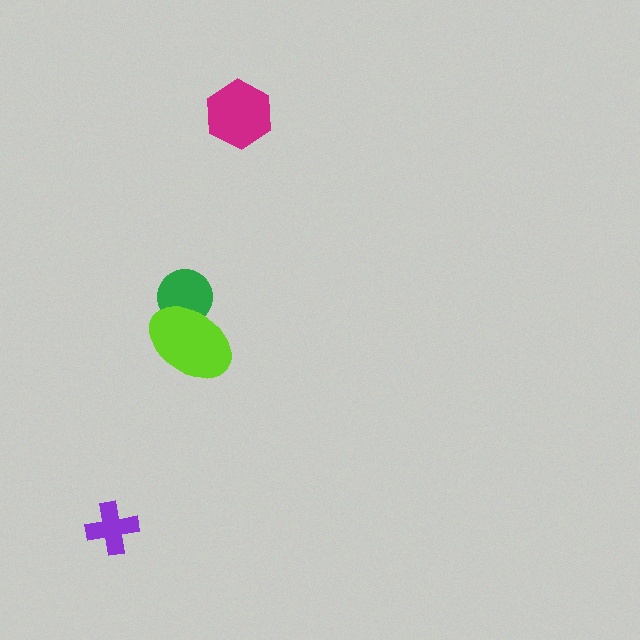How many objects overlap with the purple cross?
0 objects overlap with the purple cross.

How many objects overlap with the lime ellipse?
1 object overlaps with the lime ellipse.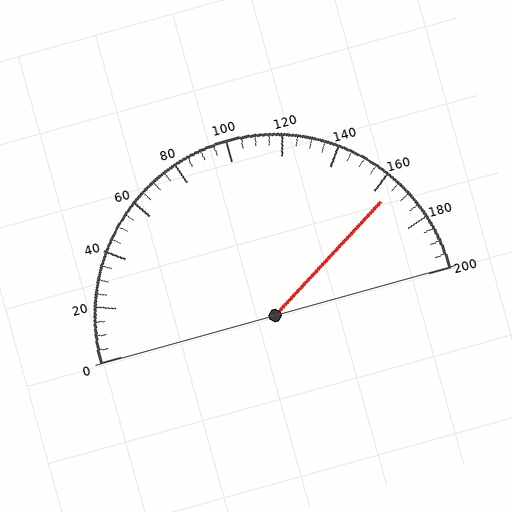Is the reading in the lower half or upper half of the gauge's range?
The reading is in the upper half of the range (0 to 200).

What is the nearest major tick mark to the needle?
The nearest major tick mark is 160.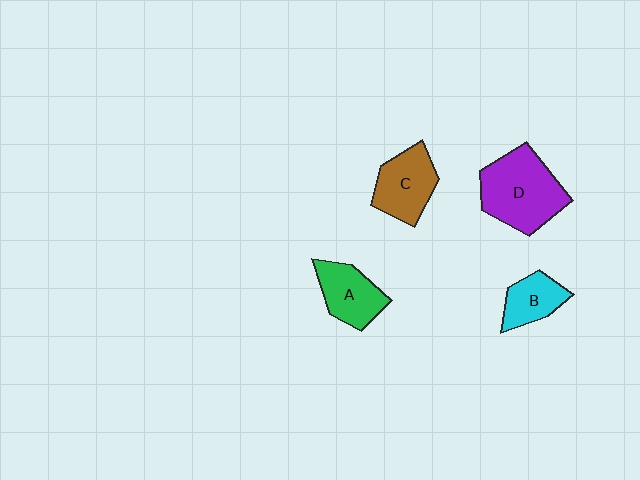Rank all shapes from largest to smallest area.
From largest to smallest: D (purple), C (brown), A (green), B (cyan).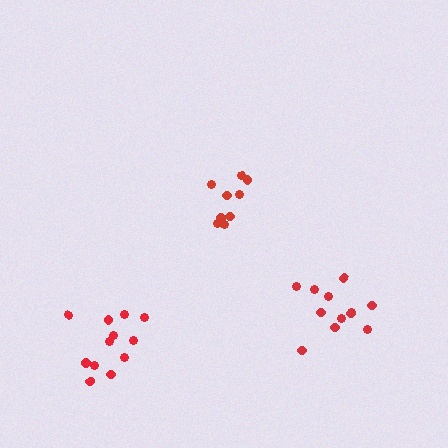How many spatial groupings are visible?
There are 3 spatial groupings.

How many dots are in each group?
Group 1: 12 dots, Group 2: 9 dots, Group 3: 12 dots (33 total).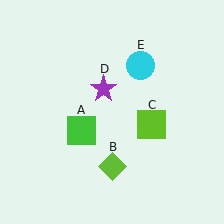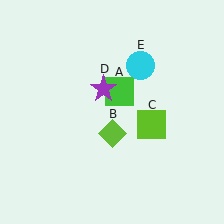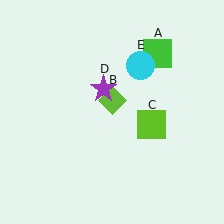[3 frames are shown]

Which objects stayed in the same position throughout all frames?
Lime square (object C) and purple star (object D) and cyan circle (object E) remained stationary.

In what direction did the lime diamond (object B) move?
The lime diamond (object B) moved up.